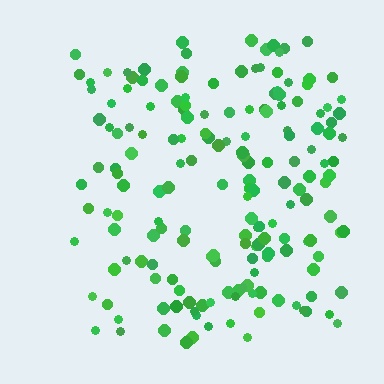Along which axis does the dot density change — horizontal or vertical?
Horizontal.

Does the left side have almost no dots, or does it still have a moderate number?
Still a moderate number, just noticeably fewer than the right.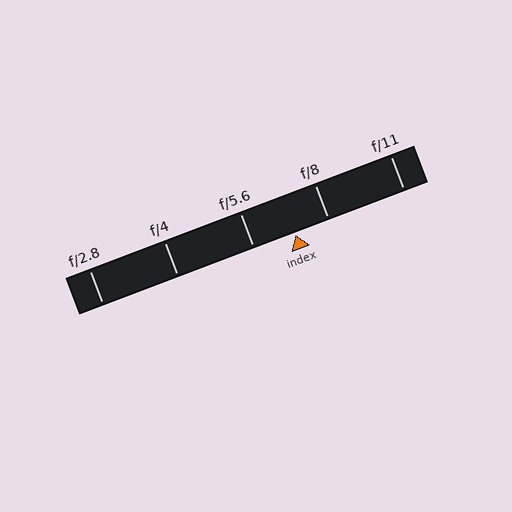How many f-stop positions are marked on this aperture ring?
There are 5 f-stop positions marked.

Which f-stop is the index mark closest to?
The index mark is closest to f/8.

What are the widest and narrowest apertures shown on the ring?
The widest aperture shown is f/2.8 and the narrowest is f/11.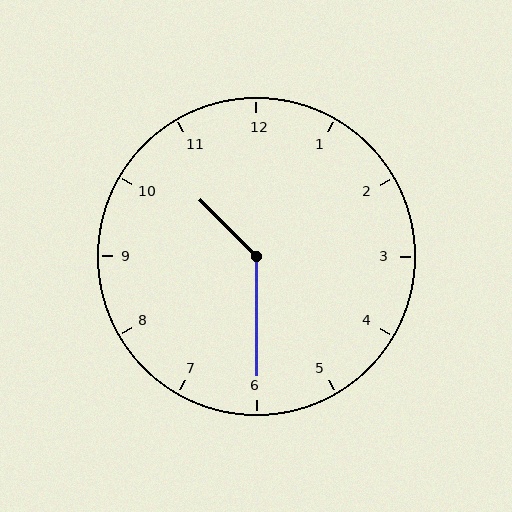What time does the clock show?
10:30.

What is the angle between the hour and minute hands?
Approximately 135 degrees.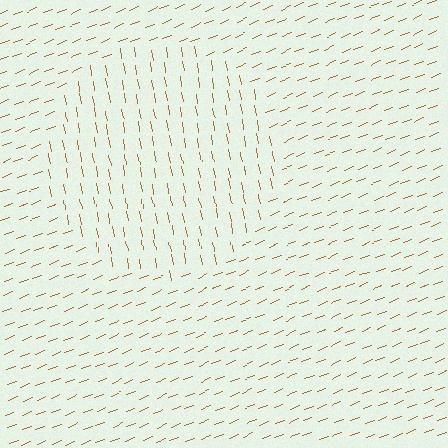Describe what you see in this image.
The image is filled with small brown line segments. A circle region in the image has lines oriented differently from the surrounding lines, creating a visible texture boundary.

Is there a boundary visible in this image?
Yes, there is a texture boundary formed by a change in line orientation.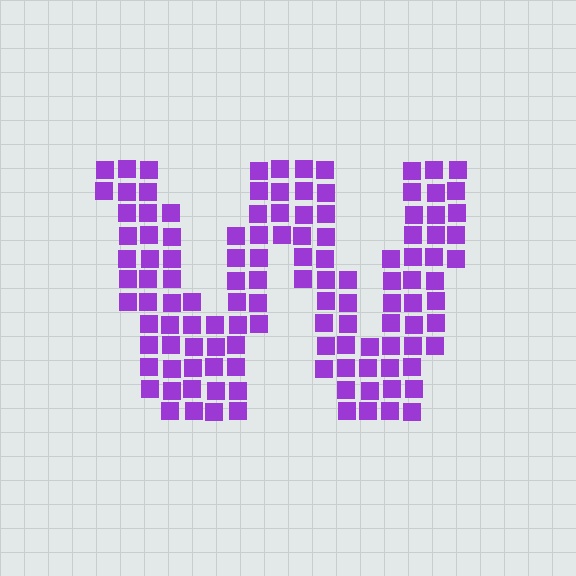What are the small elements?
The small elements are squares.